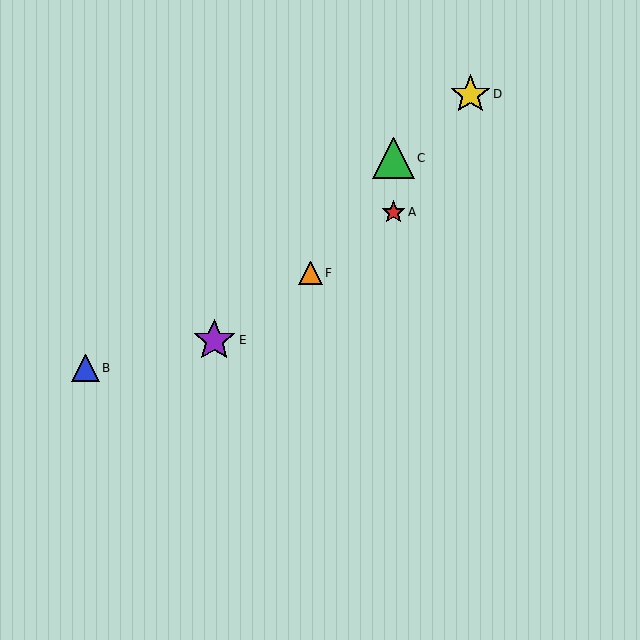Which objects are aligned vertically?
Objects A, C are aligned vertically.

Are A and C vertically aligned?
Yes, both are at x≈394.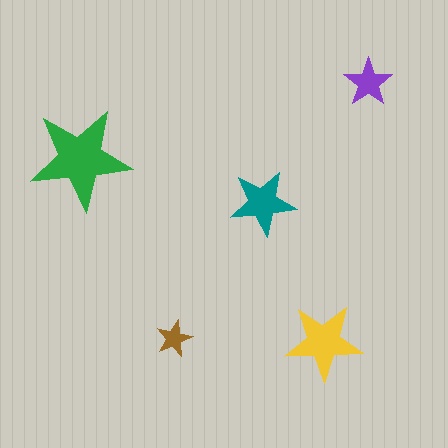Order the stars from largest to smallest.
the green one, the yellow one, the teal one, the purple one, the brown one.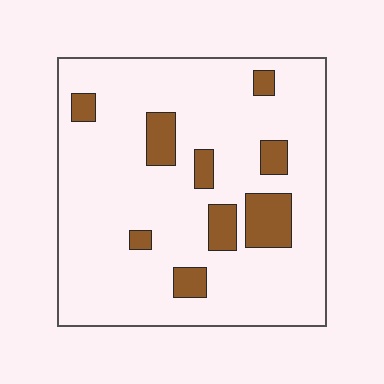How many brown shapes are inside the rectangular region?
9.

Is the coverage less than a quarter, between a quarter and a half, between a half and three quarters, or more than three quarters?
Less than a quarter.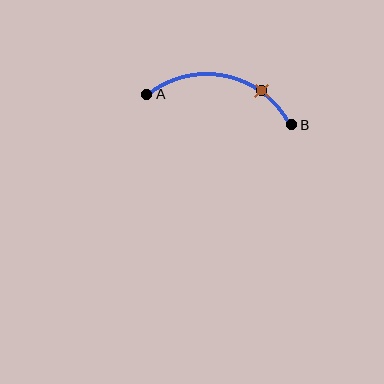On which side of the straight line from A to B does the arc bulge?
The arc bulges above the straight line connecting A and B.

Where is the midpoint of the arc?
The arc midpoint is the point on the curve farthest from the straight line joining A and B. It sits above that line.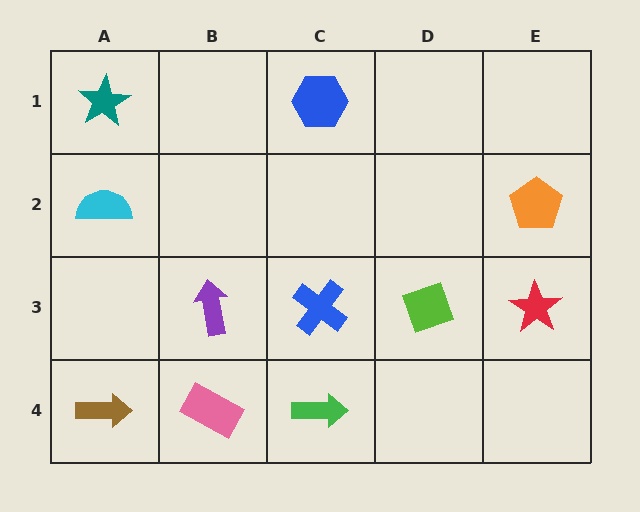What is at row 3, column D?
A lime diamond.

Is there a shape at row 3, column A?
No, that cell is empty.